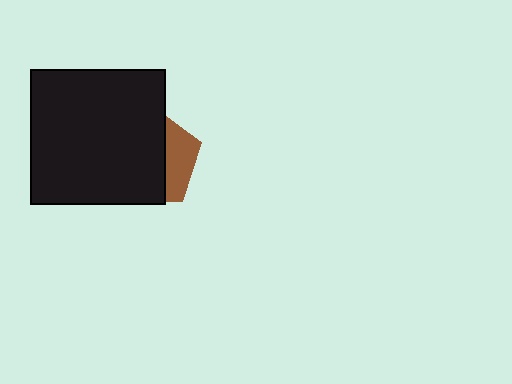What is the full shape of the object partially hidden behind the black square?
The partially hidden object is a brown pentagon.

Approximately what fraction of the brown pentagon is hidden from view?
Roughly 69% of the brown pentagon is hidden behind the black square.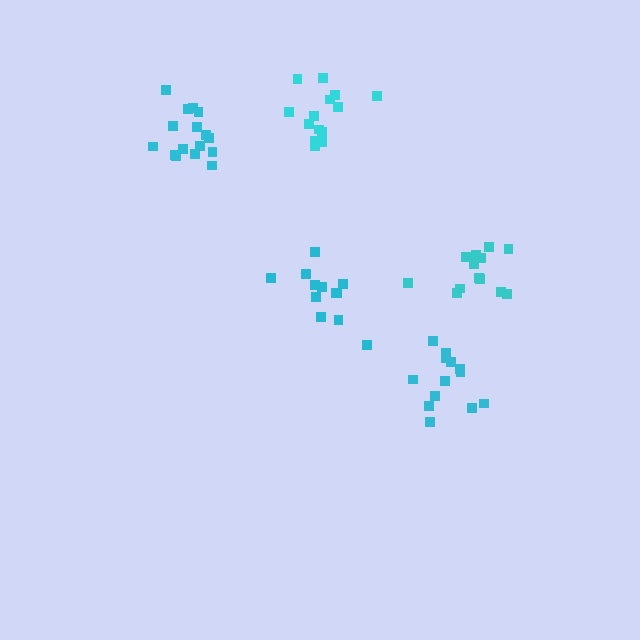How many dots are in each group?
Group 1: 16 dots, Group 2: 12 dots, Group 3: 13 dots, Group 4: 14 dots, Group 5: 14 dots (69 total).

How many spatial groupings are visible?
There are 5 spatial groupings.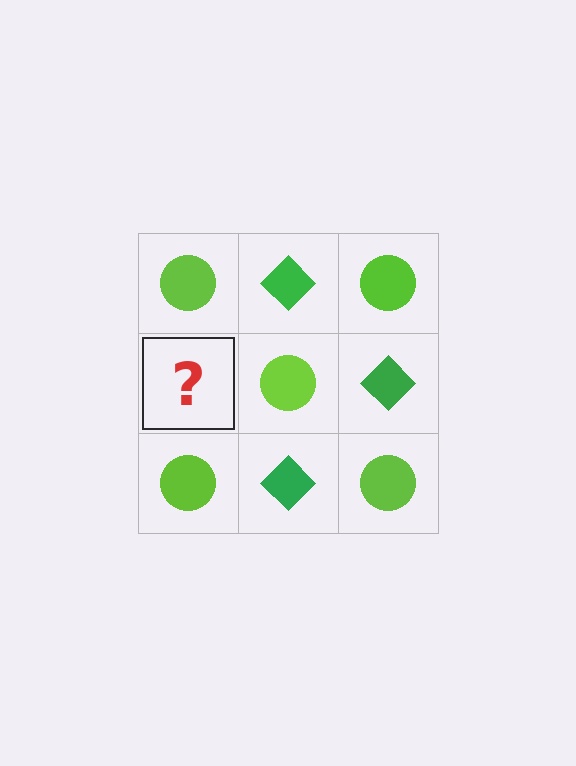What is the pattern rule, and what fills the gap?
The rule is that it alternates lime circle and green diamond in a checkerboard pattern. The gap should be filled with a green diamond.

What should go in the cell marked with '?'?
The missing cell should contain a green diamond.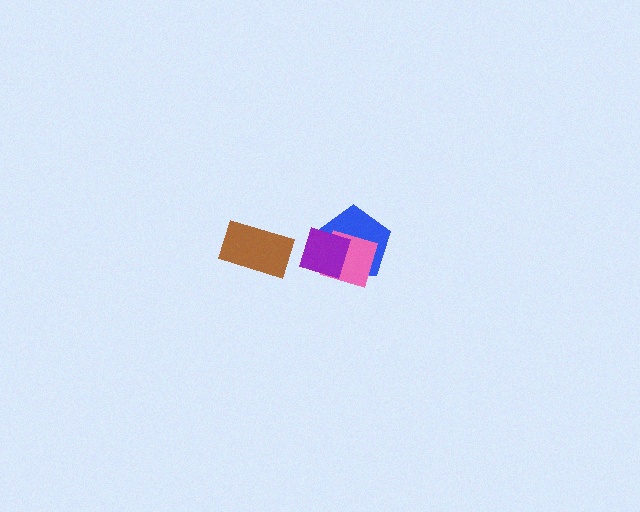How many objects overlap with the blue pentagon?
2 objects overlap with the blue pentagon.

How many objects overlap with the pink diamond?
2 objects overlap with the pink diamond.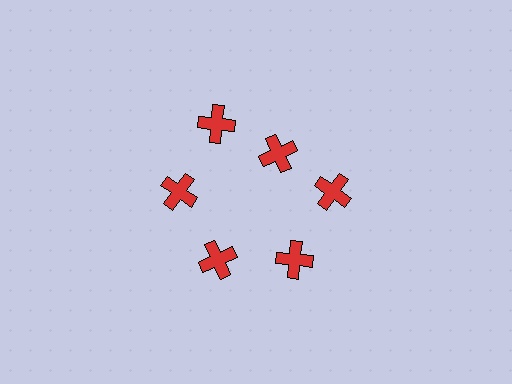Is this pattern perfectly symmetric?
No. The 6 red crosses are arranged in a ring, but one element near the 1 o'clock position is pulled inward toward the center, breaking the 6-fold rotational symmetry.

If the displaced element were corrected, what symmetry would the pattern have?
It would have 6-fold rotational symmetry — the pattern would map onto itself every 60 degrees.